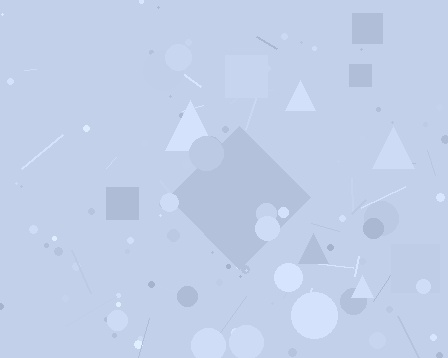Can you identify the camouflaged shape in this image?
The camouflaged shape is a diamond.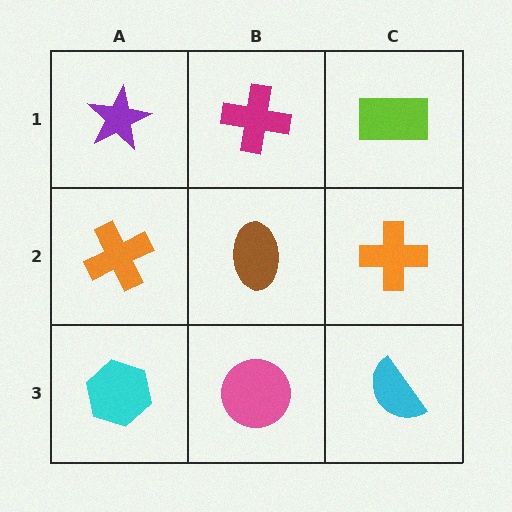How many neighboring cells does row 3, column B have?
3.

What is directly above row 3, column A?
An orange cross.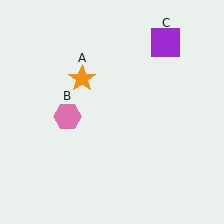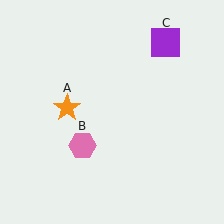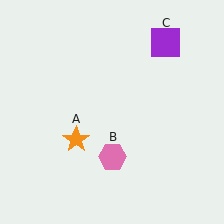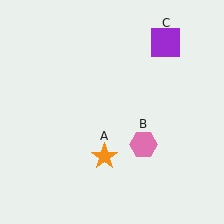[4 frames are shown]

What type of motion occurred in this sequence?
The orange star (object A), pink hexagon (object B) rotated counterclockwise around the center of the scene.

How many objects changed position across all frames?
2 objects changed position: orange star (object A), pink hexagon (object B).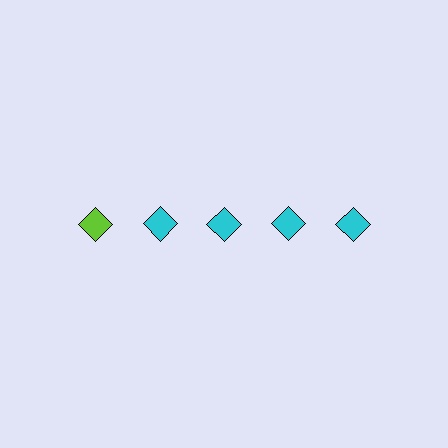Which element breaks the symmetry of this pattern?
The lime diamond in the top row, leftmost column breaks the symmetry. All other shapes are cyan diamonds.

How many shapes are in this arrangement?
There are 5 shapes arranged in a grid pattern.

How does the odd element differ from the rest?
It has a different color: lime instead of cyan.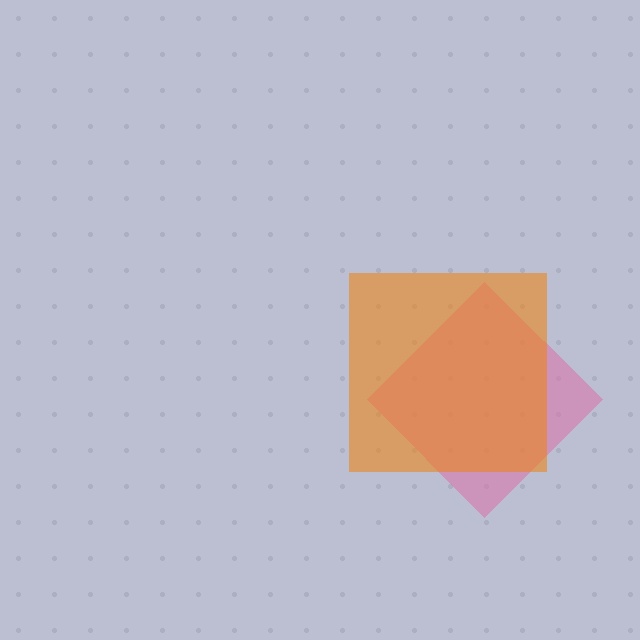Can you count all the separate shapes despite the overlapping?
Yes, there are 2 separate shapes.